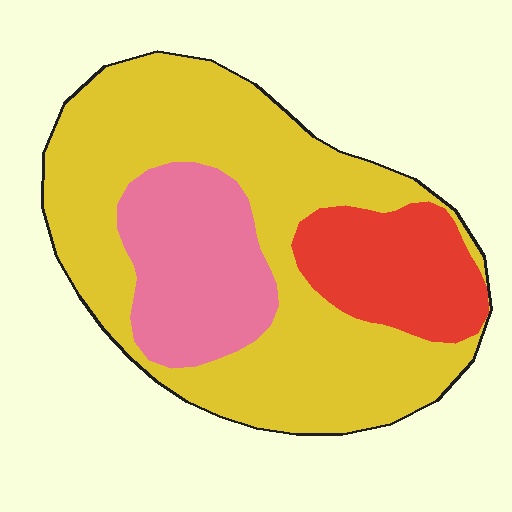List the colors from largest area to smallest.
From largest to smallest: yellow, pink, red.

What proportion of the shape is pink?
Pink takes up less than a quarter of the shape.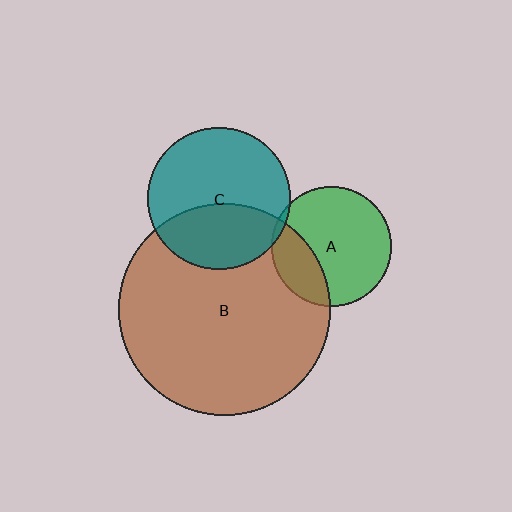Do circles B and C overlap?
Yes.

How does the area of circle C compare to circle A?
Approximately 1.4 times.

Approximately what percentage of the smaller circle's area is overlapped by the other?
Approximately 40%.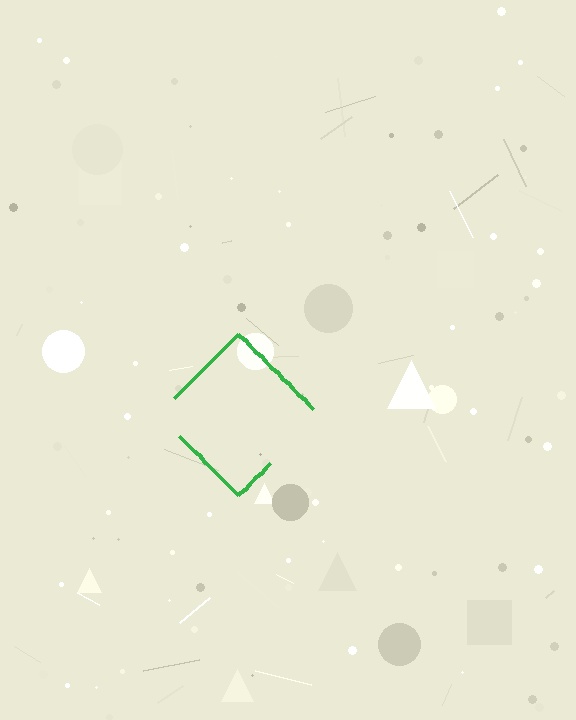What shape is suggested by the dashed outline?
The dashed outline suggests a diamond.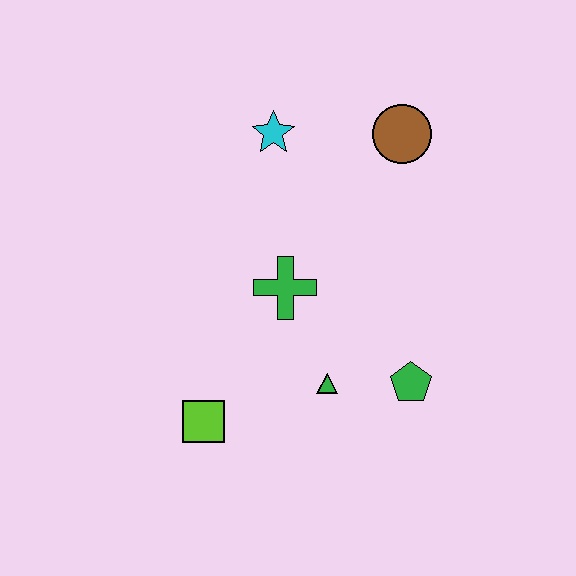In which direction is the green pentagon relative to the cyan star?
The green pentagon is below the cyan star.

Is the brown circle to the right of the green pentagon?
No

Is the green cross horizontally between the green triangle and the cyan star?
Yes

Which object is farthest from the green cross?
The brown circle is farthest from the green cross.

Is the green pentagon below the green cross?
Yes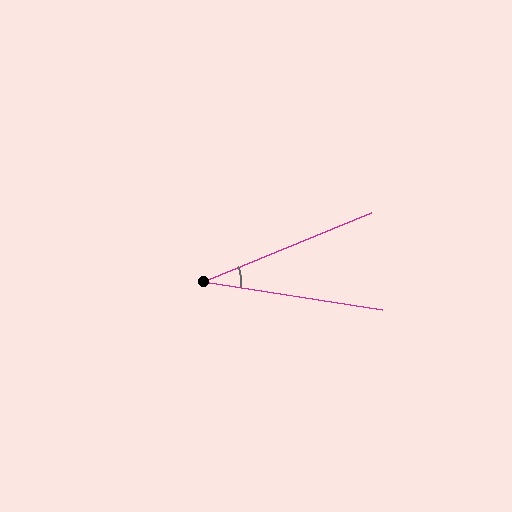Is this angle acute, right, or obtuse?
It is acute.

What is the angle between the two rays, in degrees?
Approximately 31 degrees.